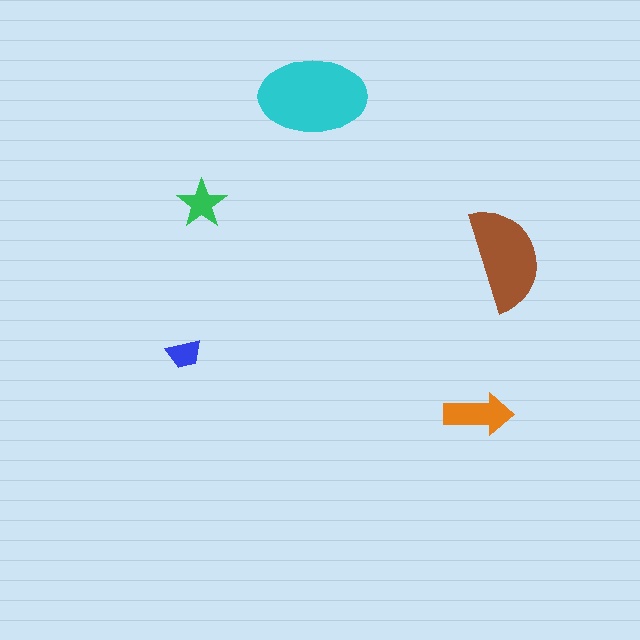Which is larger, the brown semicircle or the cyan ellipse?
The cyan ellipse.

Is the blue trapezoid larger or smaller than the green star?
Smaller.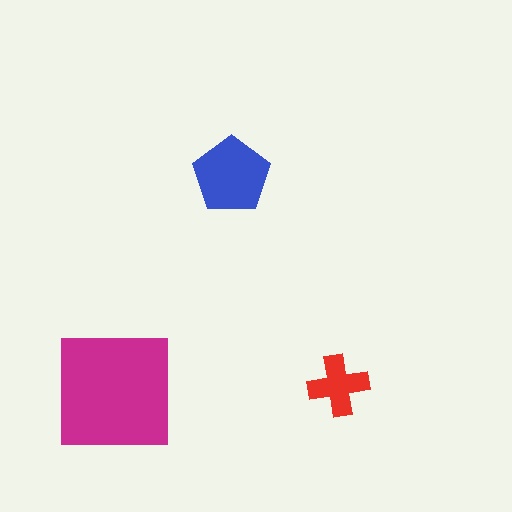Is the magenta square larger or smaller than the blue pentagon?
Larger.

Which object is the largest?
The magenta square.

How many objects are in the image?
There are 3 objects in the image.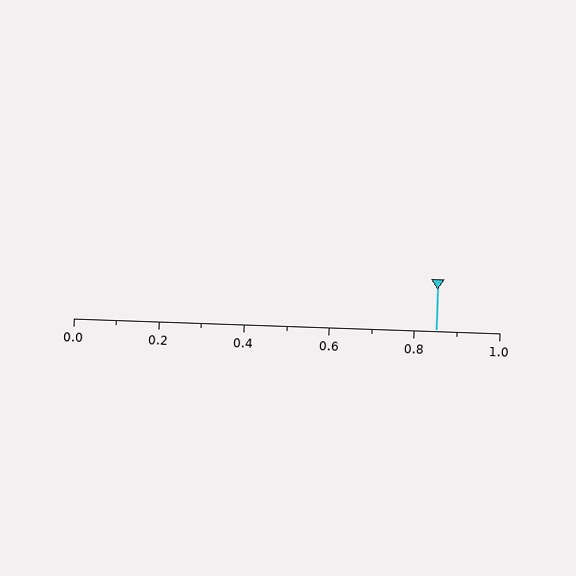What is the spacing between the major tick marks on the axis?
The major ticks are spaced 0.2 apart.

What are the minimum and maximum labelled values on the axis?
The axis runs from 0.0 to 1.0.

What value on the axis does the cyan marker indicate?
The marker indicates approximately 0.85.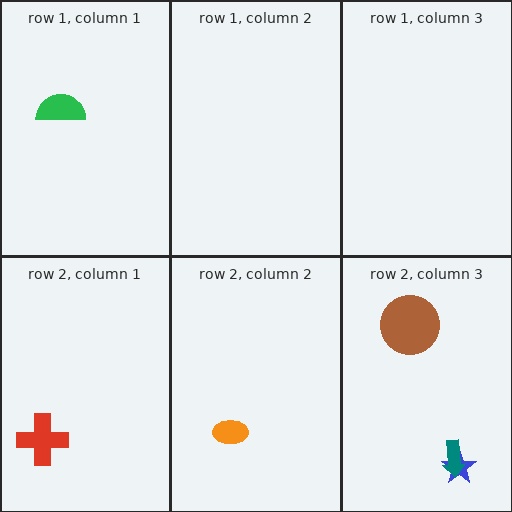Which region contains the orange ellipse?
The row 2, column 2 region.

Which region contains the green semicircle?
The row 1, column 1 region.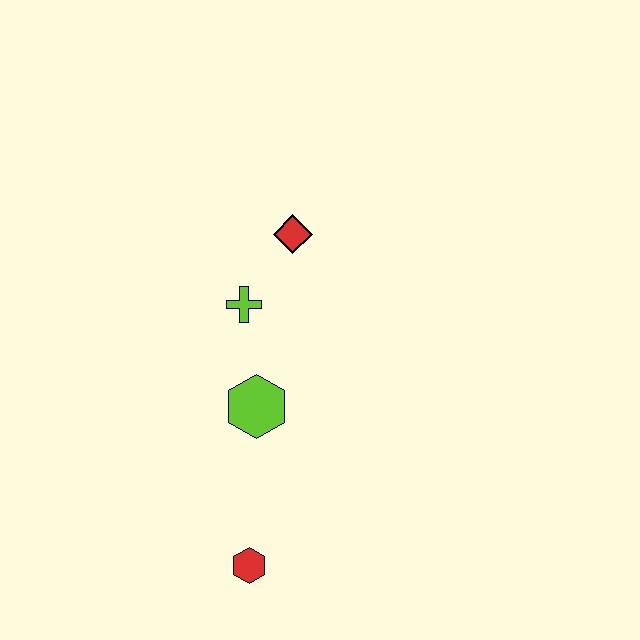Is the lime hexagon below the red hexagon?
No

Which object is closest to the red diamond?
The lime cross is closest to the red diamond.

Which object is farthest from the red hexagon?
The red diamond is farthest from the red hexagon.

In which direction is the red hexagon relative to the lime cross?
The red hexagon is below the lime cross.